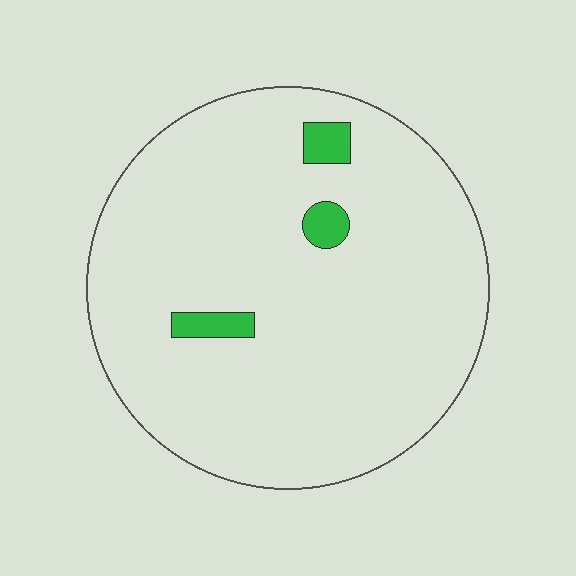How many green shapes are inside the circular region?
3.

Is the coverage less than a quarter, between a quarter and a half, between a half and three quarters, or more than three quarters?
Less than a quarter.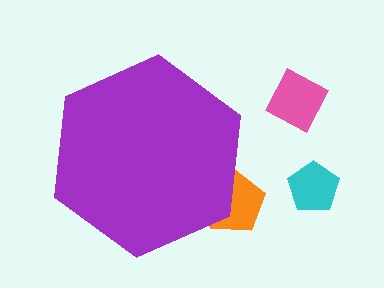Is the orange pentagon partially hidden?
Yes, the orange pentagon is partially hidden behind the purple hexagon.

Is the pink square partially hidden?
No, the pink square is fully visible.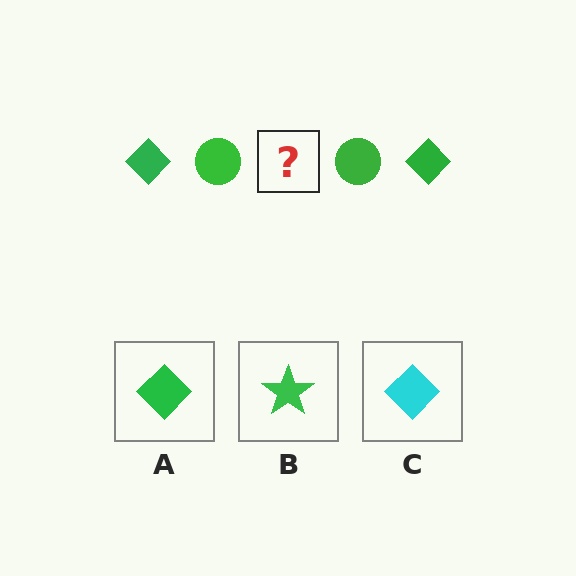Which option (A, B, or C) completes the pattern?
A.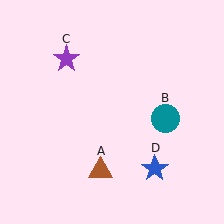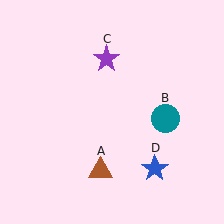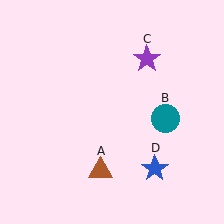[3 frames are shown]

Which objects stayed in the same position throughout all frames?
Brown triangle (object A) and teal circle (object B) and blue star (object D) remained stationary.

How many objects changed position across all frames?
1 object changed position: purple star (object C).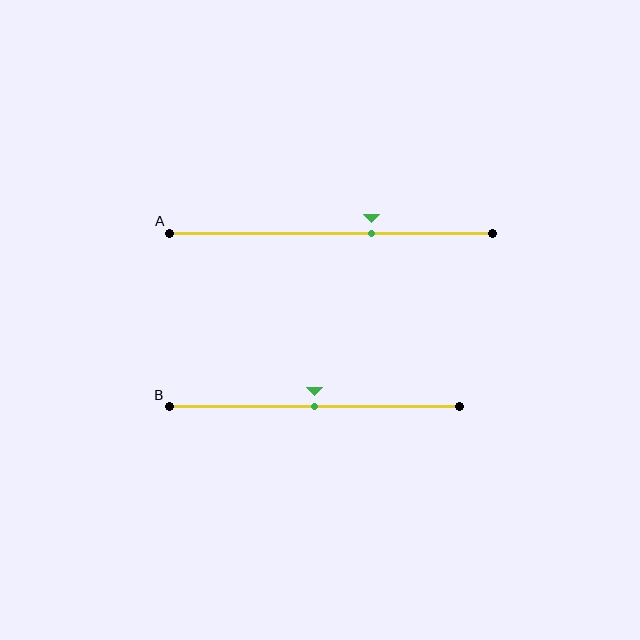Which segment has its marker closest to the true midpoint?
Segment B has its marker closest to the true midpoint.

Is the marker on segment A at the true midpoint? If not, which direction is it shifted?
No, the marker on segment A is shifted to the right by about 13% of the segment length.